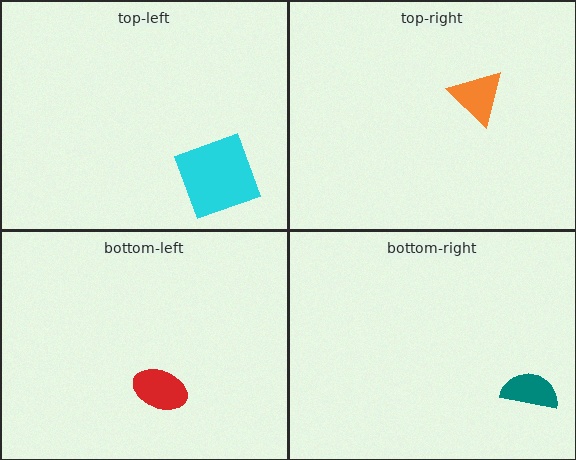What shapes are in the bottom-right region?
The teal semicircle.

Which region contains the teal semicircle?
The bottom-right region.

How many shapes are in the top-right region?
1.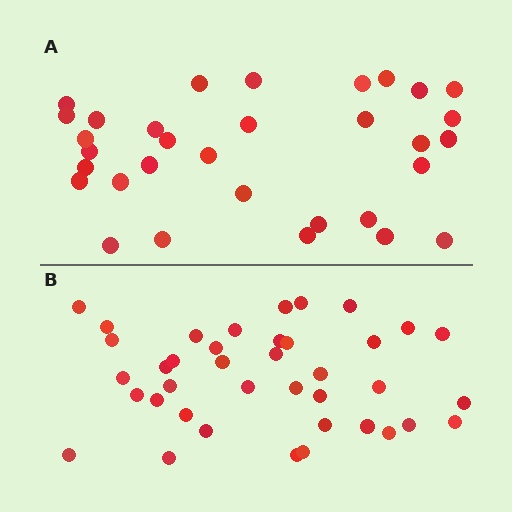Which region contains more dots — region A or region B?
Region B (the bottom region) has more dots.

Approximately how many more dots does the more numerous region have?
Region B has roughly 8 or so more dots than region A.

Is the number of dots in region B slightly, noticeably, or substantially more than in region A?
Region B has only slightly more — the two regions are fairly close. The ratio is roughly 1.2 to 1.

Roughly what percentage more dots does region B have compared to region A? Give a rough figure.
About 20% more.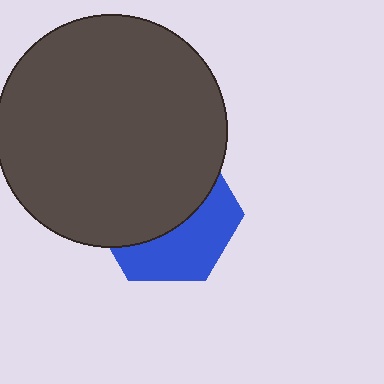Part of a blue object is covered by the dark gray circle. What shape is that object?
It is a hexagon.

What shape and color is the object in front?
The object in front is a dark gray circle.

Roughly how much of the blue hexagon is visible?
A small part of it is visible (roughly 42%).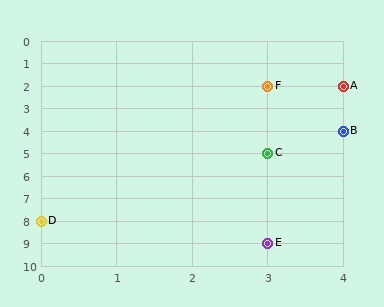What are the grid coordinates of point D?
Point D is at grid coordinates (0, 8).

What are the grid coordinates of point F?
Point F is at grid coordinates (3, 2).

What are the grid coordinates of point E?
Point E is at grid coordinates (3, 9).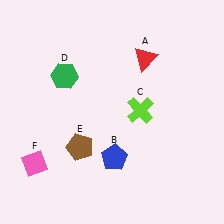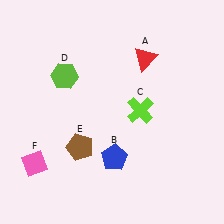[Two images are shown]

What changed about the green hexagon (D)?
In Image 1, D is green. In Image 2, it changed to lime.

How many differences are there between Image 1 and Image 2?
There is 1 difference between the two images.